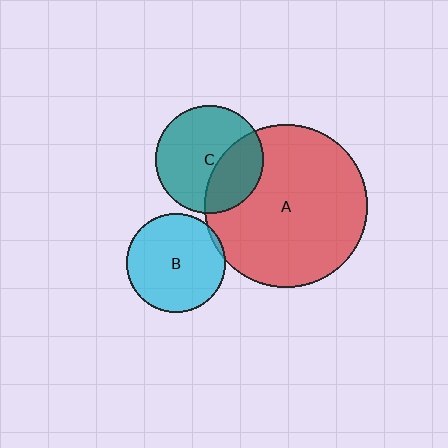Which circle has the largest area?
Circle A (red).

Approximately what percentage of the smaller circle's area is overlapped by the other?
Approximately 5%.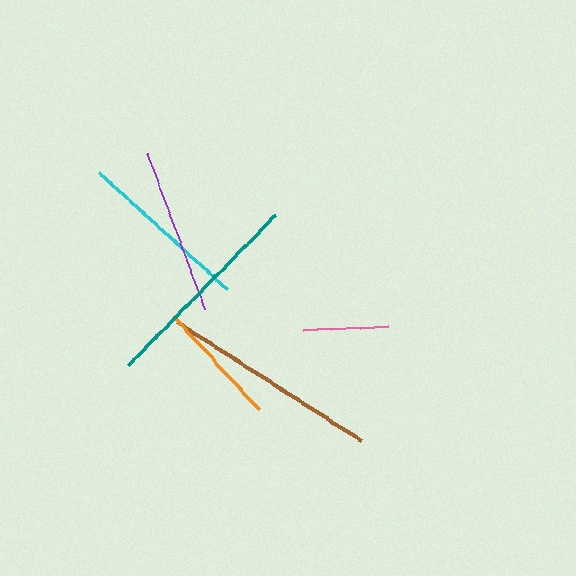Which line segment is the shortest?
The pink line is the shortest at approximately 85 pixels.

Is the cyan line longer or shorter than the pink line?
The cyan line is longer than the pink line.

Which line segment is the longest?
The brown line is the longest at approximately 219 pixels.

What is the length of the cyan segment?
The cyan segment is approximately 173 pixels long.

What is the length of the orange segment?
The orange segment is approximately 126 pixels long.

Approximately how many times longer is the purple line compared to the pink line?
The purple line is approximately 1.9 times the length of the pink line.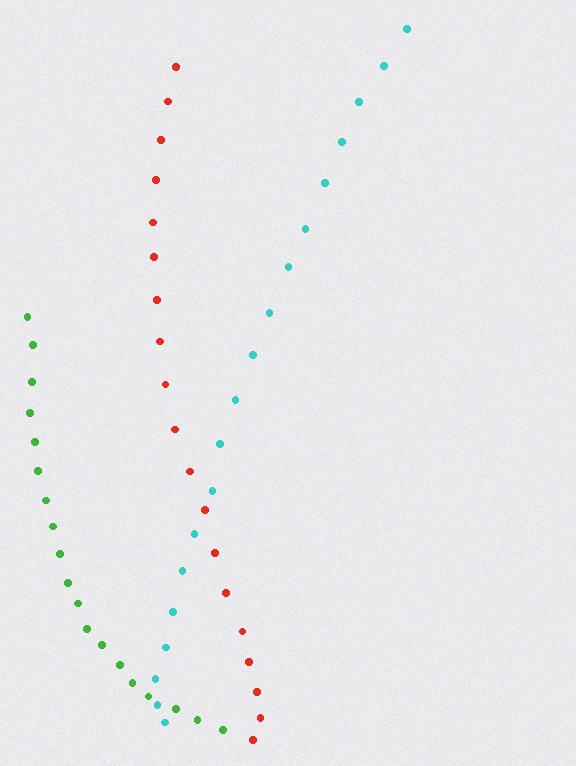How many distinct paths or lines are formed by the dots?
There are 3 distinct paths.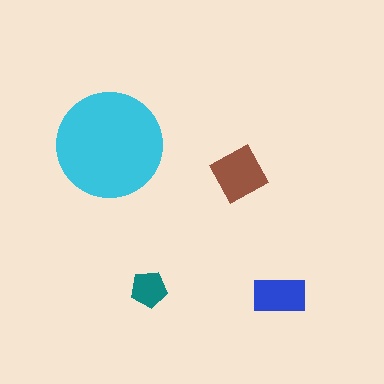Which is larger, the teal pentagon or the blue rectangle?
The blue rectangle.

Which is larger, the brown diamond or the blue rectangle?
The brown diamond.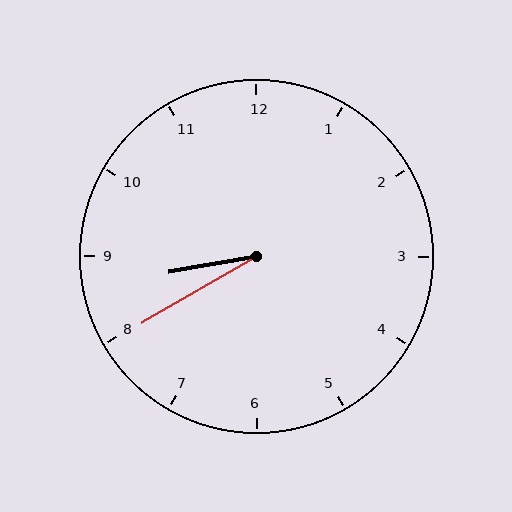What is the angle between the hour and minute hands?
Approximately 20 degrees.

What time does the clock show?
8:40.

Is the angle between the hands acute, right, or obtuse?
It is acute.